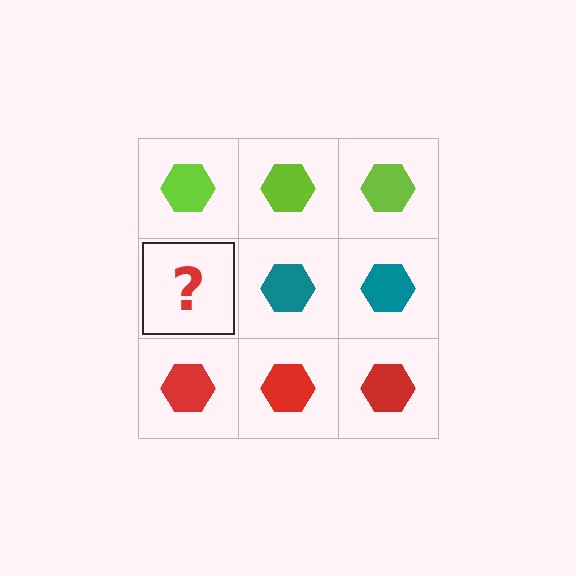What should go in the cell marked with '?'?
The missing cell should contain a teal hexagon.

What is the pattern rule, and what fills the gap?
The rule is that each row has a consistent color. The gap should be filled with a teal hexagon.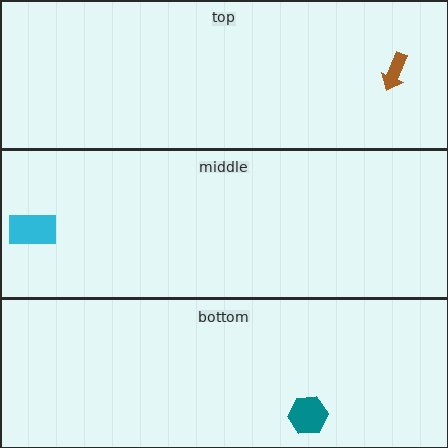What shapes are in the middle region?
The cyan rectangle.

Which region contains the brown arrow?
The top region.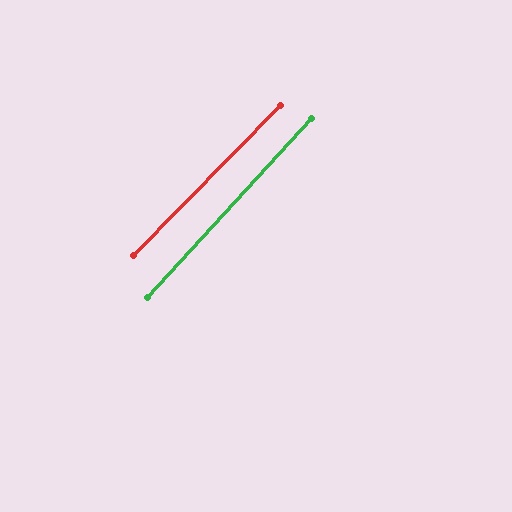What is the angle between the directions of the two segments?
Approximately 2 degrees.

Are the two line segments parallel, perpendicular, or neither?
Parallel — their directions differ by only 1.8°.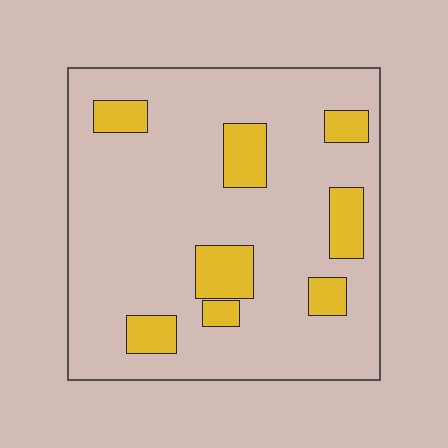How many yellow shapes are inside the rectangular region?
8.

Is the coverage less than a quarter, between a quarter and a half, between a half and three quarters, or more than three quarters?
Less than a quarter.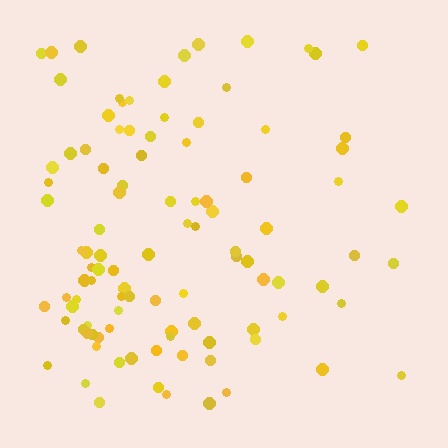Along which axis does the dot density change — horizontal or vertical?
Horizontal.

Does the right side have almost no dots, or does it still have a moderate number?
Still a moderate number, just noticeably fewer than the left.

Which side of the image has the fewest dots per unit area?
The right.